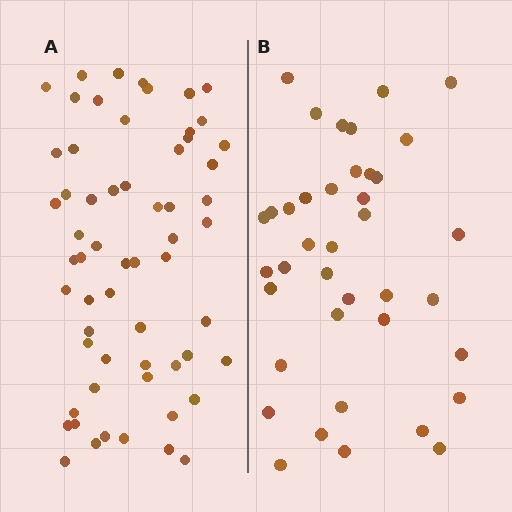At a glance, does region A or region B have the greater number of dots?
Region A (the left region) has more dots.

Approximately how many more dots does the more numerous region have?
Region A has approximately 20 more dots than region B.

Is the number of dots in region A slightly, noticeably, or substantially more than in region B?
Region A has substantially more. The ratio is roughly 1.5 to 1.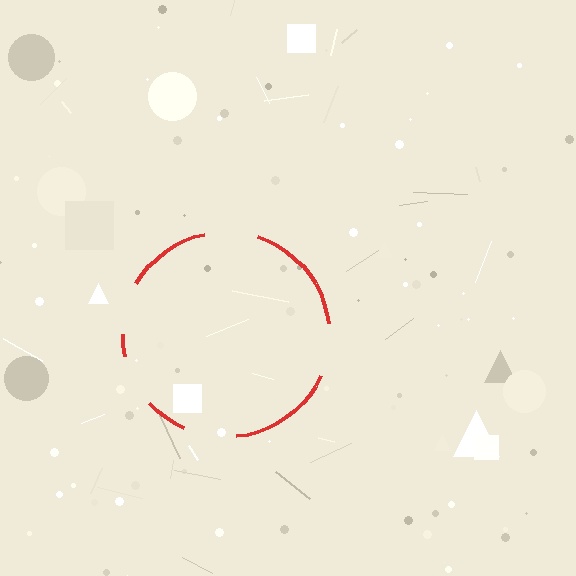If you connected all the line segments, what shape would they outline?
They would outline a circle.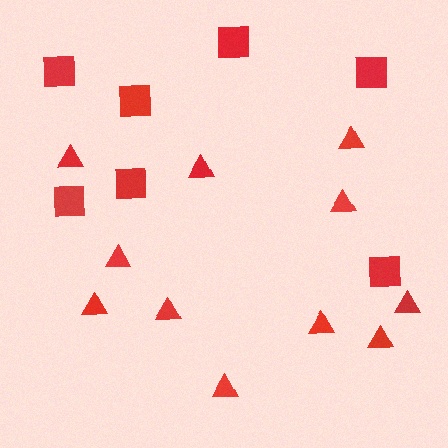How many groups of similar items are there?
There are 2 groups: one group of squares (7) and one group of triangles (11).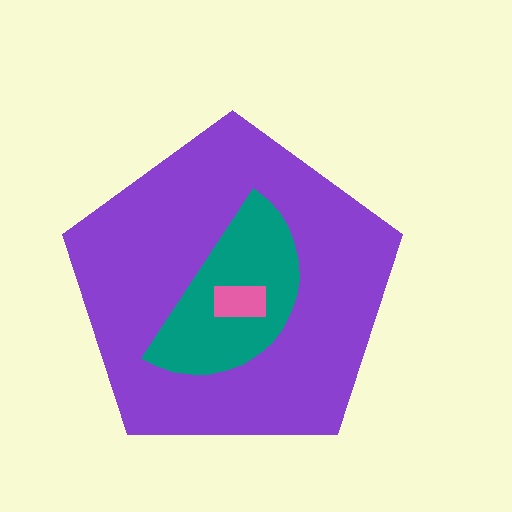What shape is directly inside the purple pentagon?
The teal semicircle.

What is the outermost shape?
The purple pentagon.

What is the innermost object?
The pink rectangle.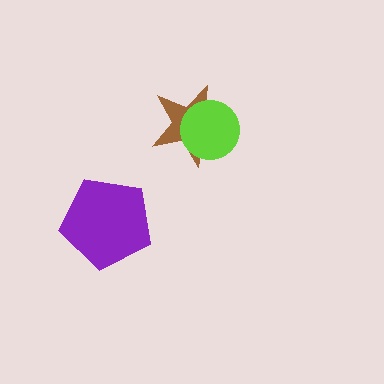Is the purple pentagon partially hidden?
No, no other shape covers it.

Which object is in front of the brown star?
The lime circle is in front of the brown star.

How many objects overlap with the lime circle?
1 object overlaps with the lime circle.